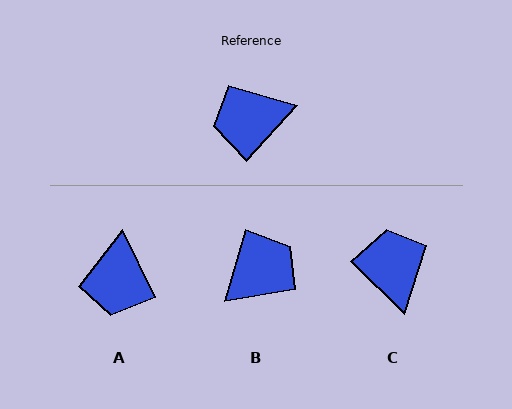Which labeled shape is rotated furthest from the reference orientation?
B, about 154 degrees away.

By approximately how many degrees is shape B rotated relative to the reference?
Approximately 154 degrees clockwise.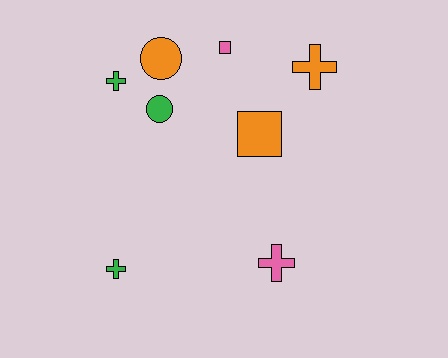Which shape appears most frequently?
Cross, with 4 objects.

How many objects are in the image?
There are 8 objects.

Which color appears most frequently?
Orange, with 3 objects.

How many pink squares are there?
There is 1 pink square.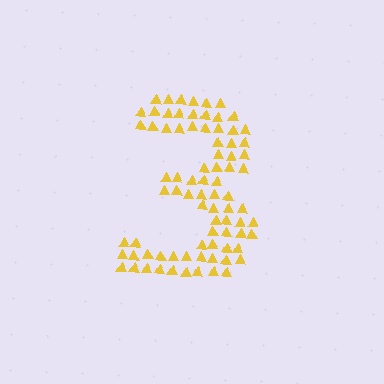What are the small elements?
The small elements are triangles.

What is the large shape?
The large shape is the digit 3.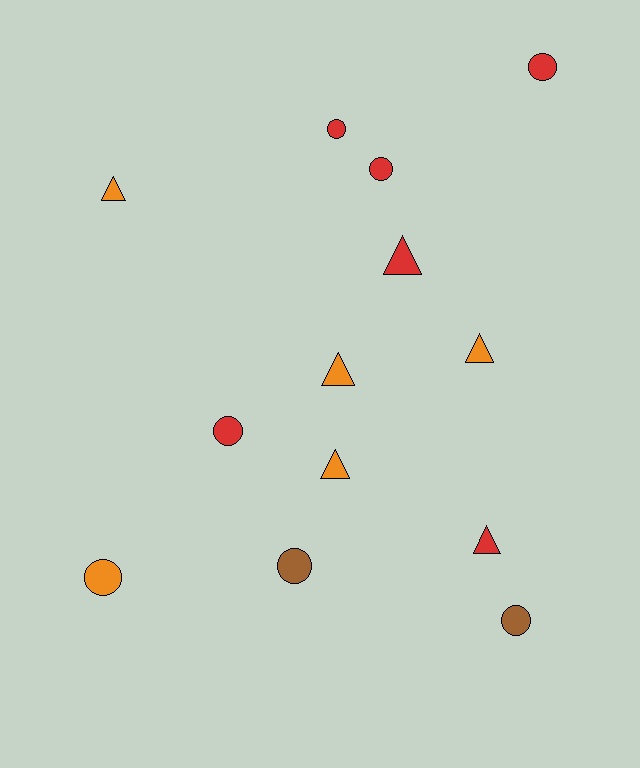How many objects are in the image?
There are 13 objects.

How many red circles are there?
There are 4 red circles.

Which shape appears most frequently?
Circle, with 7 objects.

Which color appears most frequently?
Red, with 6 objects.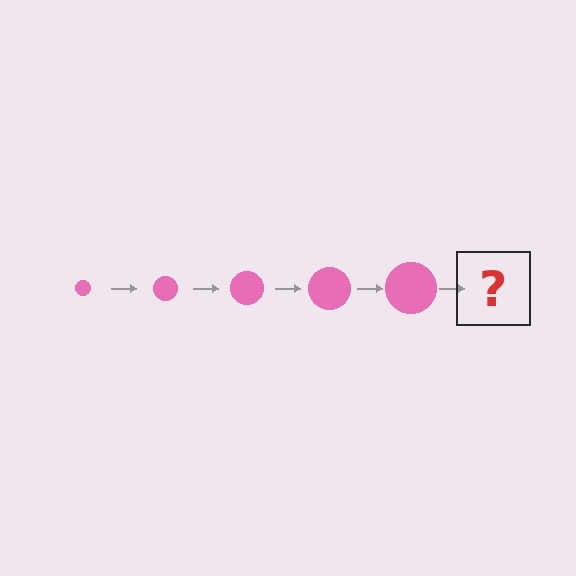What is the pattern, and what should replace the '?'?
The pattern is that the circle gets progressively larger each step. The '?' should be a pink circle, larger than the previous one.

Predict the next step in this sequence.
The next step is a pink circle, larger than the previous one.